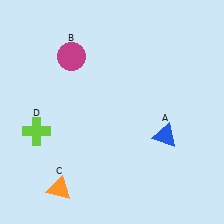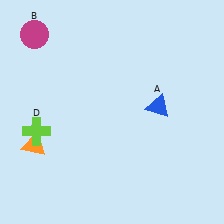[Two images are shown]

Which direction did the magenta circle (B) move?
The magenta circle (B) moved left.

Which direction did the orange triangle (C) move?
The orange triangle (C) moved up.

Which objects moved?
The objects that moved are: the blue triangle (A), the magenta circle (B), the orange triangle (C).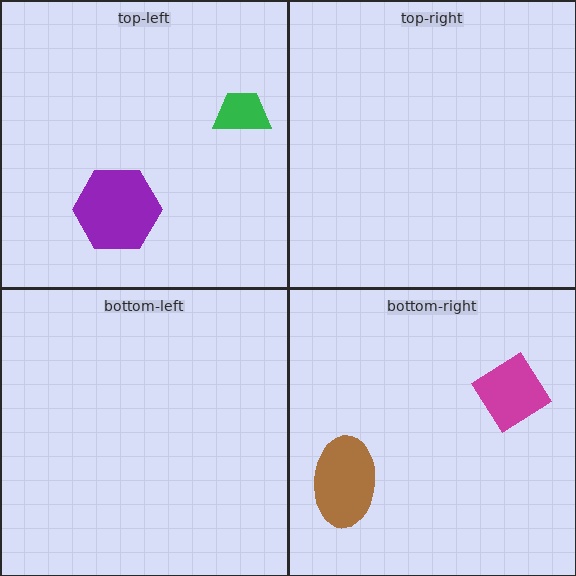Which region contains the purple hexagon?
The top-left region.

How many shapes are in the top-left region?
2.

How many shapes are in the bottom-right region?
2.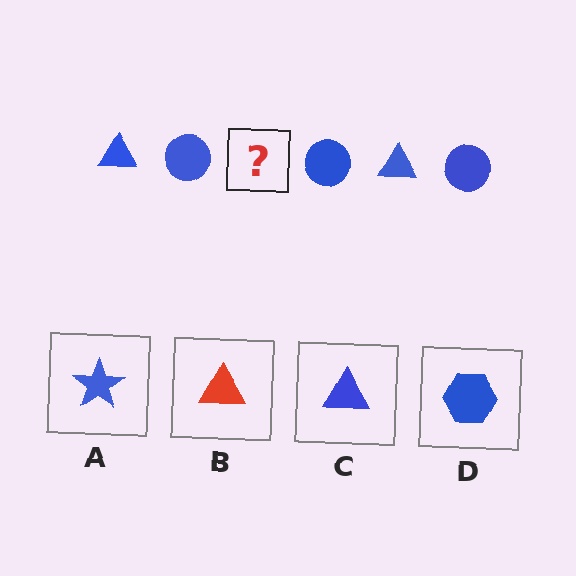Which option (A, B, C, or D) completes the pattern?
C.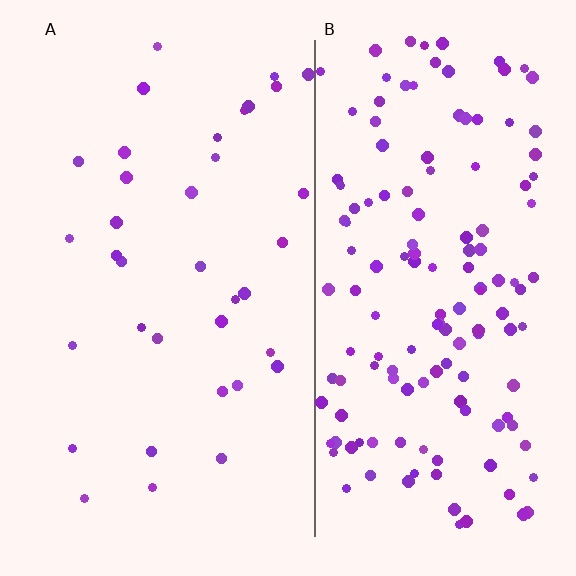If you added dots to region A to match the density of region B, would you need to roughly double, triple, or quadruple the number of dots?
Approximately quadruple.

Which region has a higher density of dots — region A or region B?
B (the right).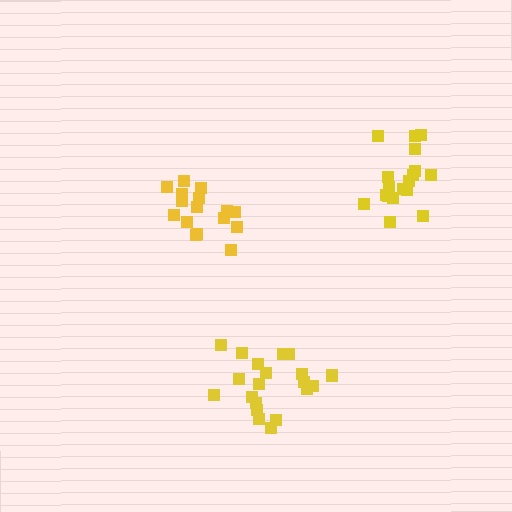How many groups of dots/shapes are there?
There are 3 groups.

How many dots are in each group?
Group 1: 18 dots, Group 2: 20 dots, Group 3: 16 dots (54 total).